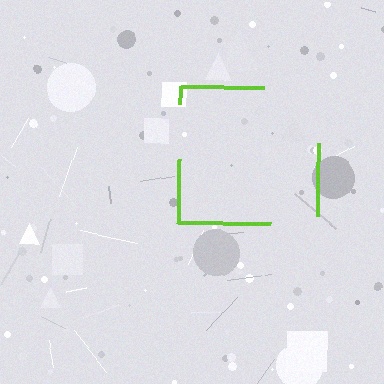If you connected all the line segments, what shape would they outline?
They would outline a square.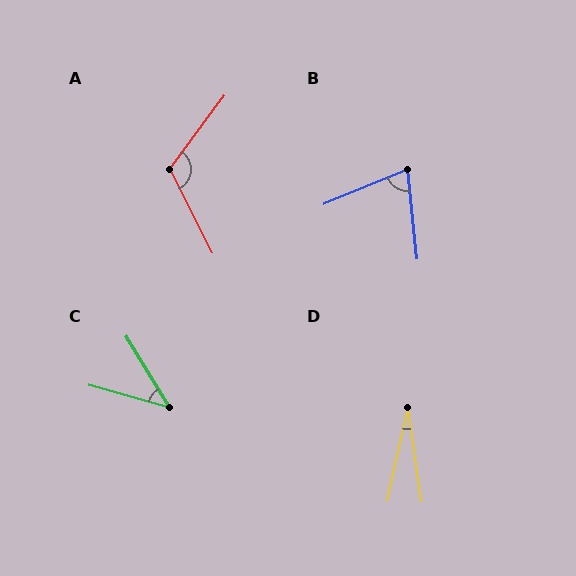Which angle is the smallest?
D, at approximately 21 degrees.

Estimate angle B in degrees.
Approximately 73 degrees.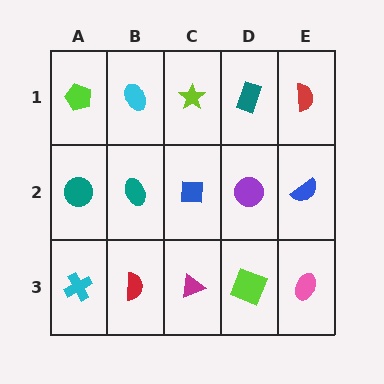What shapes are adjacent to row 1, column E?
A blue semicircle (row 2, column E), a teal rectangle (row 1, column D).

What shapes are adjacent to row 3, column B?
A teal ellipse (row 2, column B), a cyan cross (row 3, column A), a magenta triangle (row 3, column C).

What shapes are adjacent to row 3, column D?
A purple circle (row 2, column D), a magenta triangle (row 3, column C), a pink ellipse (row 3, column E).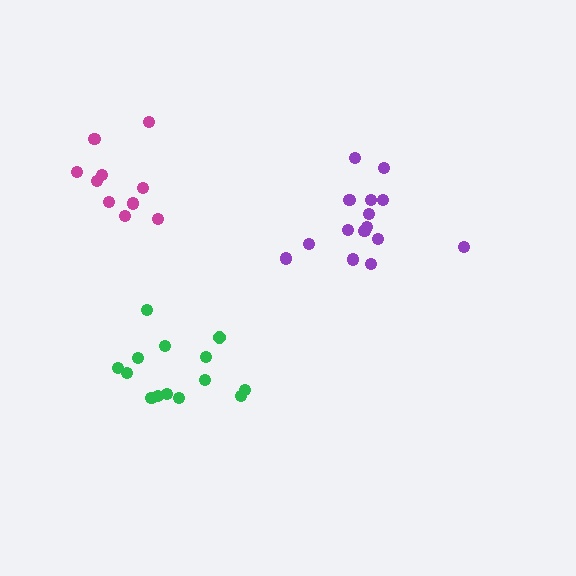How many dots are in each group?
Group 1: 14 dots, Group 2: 10 dots, Group 3: 15 dots (39 total).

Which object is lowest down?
The green cluster is bottommost.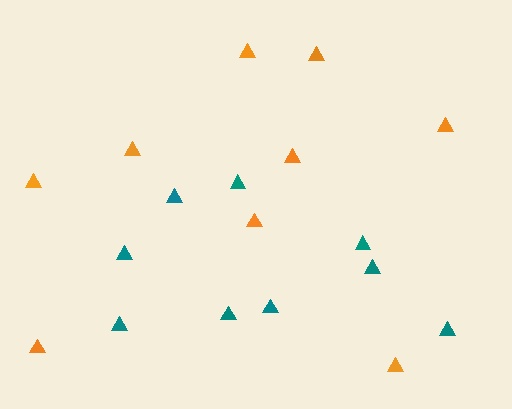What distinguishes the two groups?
There are 2 groups: one group of teal triangles (9) and one group of orange triangles (9).